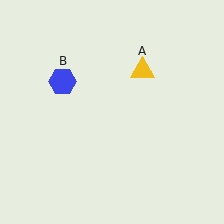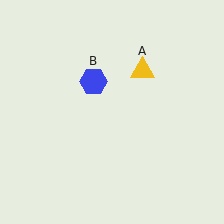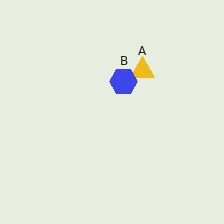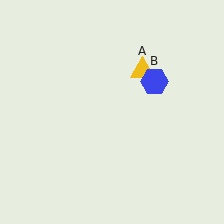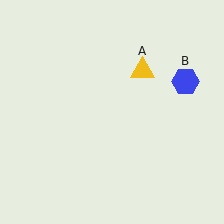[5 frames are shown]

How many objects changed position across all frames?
1 object changed position: blue hexagon (object B).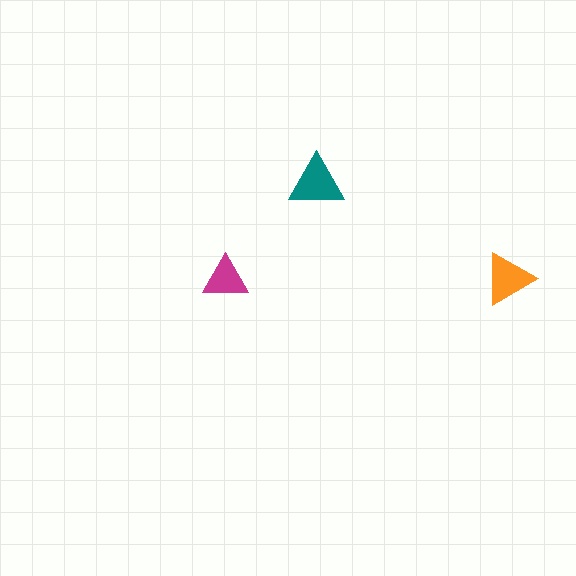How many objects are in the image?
There are 3 objects in the image.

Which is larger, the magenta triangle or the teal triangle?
The teal one.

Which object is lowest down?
The magenta triangle is bottommost.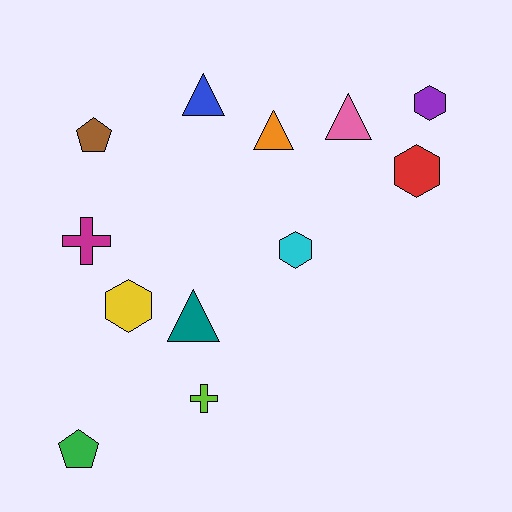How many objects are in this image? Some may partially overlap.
There are 12 objects.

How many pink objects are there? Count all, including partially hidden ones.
There is 1 pink object.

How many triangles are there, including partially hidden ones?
There are 4 triangles.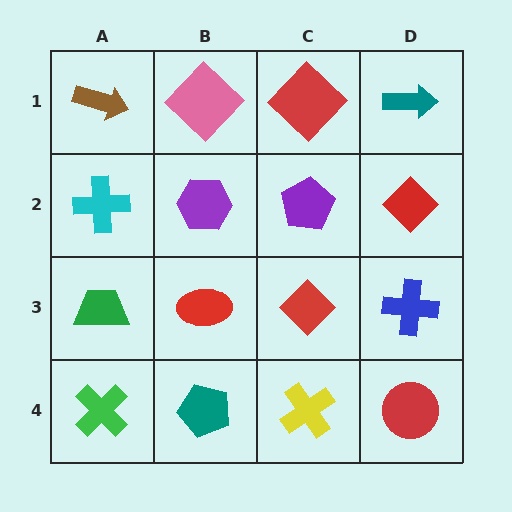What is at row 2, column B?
A purple hexagon.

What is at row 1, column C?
A red diamond.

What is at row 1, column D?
A teal arrow.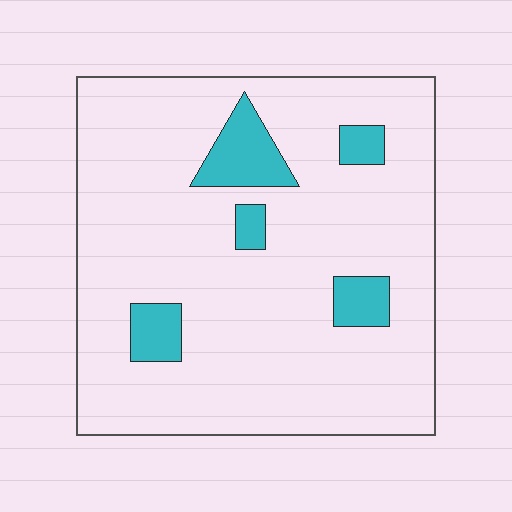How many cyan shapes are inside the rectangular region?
5.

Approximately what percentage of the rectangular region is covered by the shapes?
Approximately 10%.